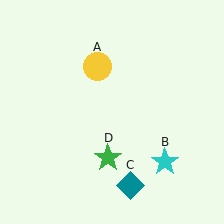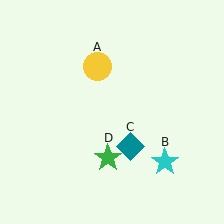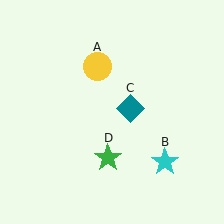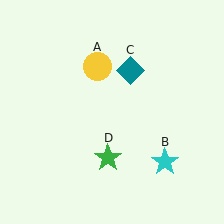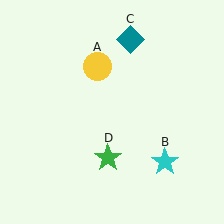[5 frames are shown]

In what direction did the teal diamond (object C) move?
The teal diamond (object C) moved up.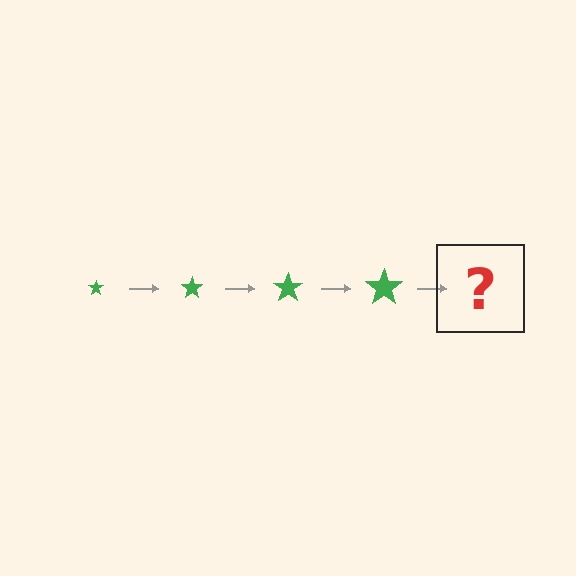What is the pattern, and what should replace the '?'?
The pattern is that the star gets progressively larger each step. The '?' should be a green star, larger than the previous one.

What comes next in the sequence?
The next element should be a green star, larger than the previous one.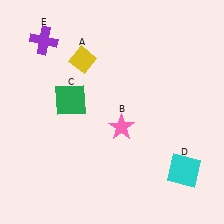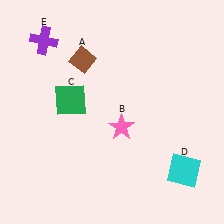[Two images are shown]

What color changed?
The diamond (A) changed from yellow in Image 1 to brown in Image 2.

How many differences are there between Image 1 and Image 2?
There is 1 difference between the two images.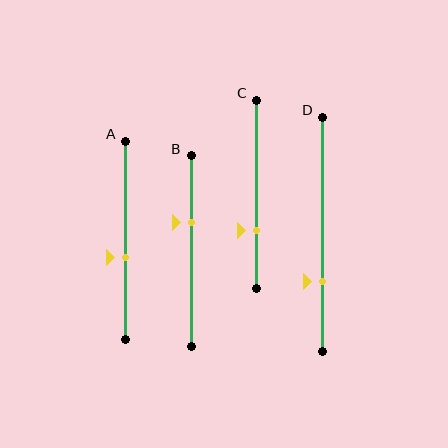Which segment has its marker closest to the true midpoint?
Segment A has its marker closest to the true midpoint.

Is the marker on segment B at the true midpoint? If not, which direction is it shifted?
No, the marker on segment B is shifted upward by about 15% of the segment length.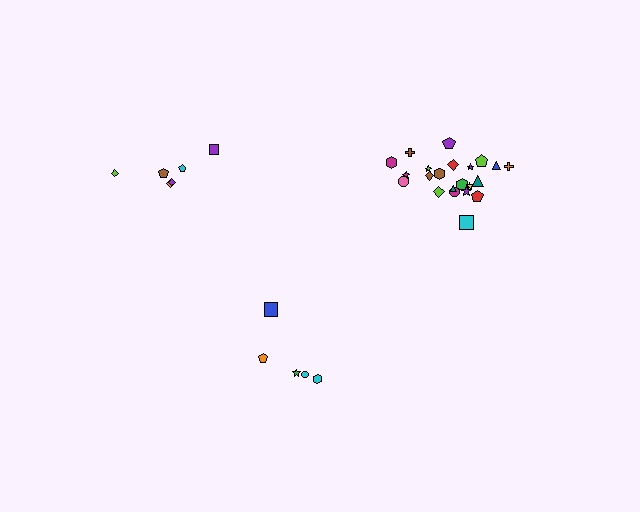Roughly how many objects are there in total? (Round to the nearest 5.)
Roughly 35 objects in total.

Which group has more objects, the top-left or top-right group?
The top-right group.